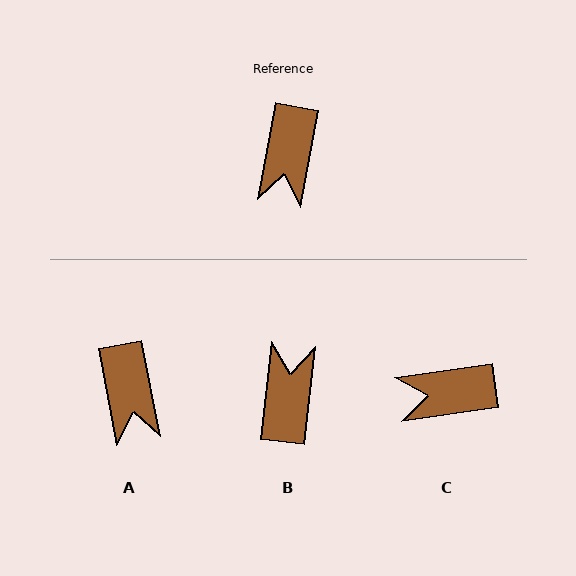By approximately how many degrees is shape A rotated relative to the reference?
Approximately 22 degrees counter-clockwise.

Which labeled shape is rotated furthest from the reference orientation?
B, about 176 degrees away.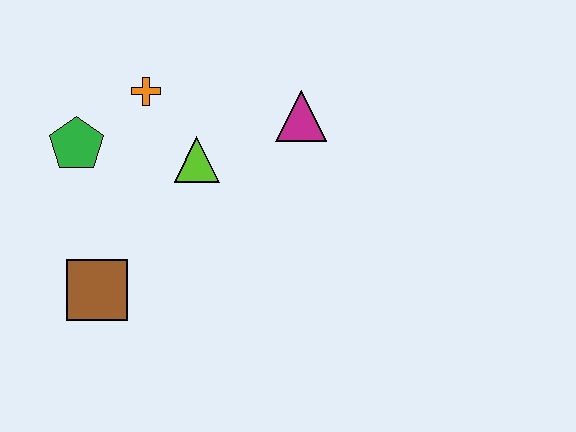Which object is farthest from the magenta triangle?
The brown square is farthest from the magenta triangle.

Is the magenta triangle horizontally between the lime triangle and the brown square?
No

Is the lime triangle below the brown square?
No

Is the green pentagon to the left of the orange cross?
Yes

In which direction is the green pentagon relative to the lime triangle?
The green pentagon is to the left of the lime triangle.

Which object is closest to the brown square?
The green pentagon is closest to the brown square.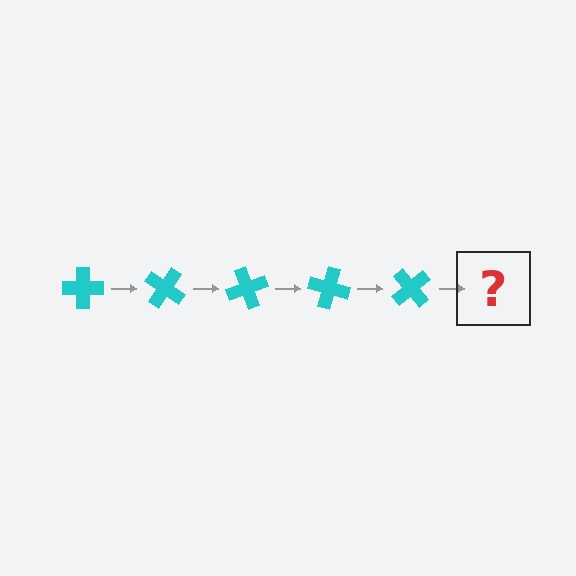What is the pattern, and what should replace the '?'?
The pattern is that the cross rotates 35 degrees each step. The '?' should be a cyan cross rotated 175 degrees.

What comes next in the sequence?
The next element should be a cyan cross rotated 175 degrees.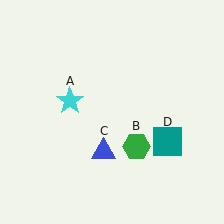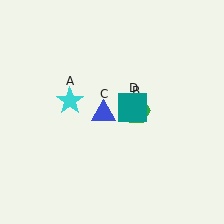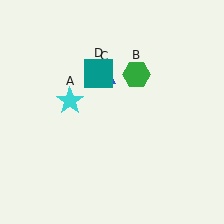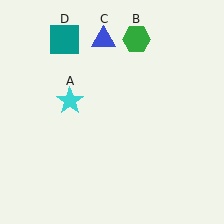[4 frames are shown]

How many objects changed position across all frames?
3 objects changed position: green hexagon (object B), blue triangle (object C), teal square (object D).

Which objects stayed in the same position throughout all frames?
Cyan star (object A) remained stationary.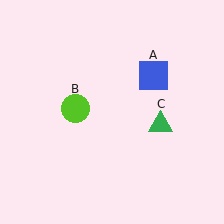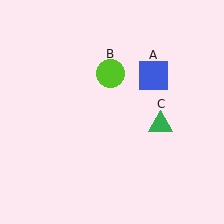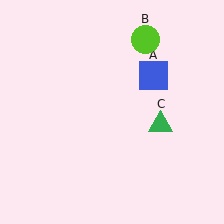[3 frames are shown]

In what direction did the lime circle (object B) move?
The lime circle (object B) moved up and to the right.